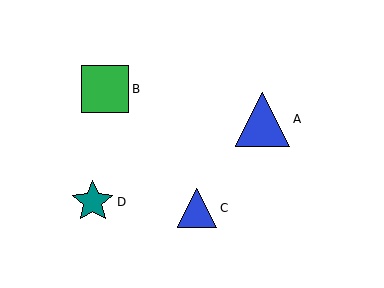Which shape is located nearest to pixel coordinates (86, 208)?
The teal star (labeled D) at (93, 202) is nearest to that location.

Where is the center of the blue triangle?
The center of the blue triangle is at (263, 119).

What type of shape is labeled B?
Shape B is a green square.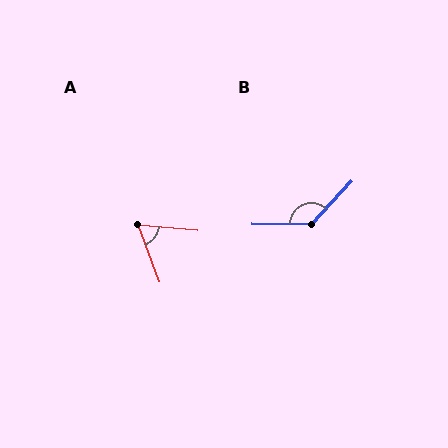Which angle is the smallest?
A, at approximately 64 degrees.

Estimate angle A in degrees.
Approximately 64 degrees.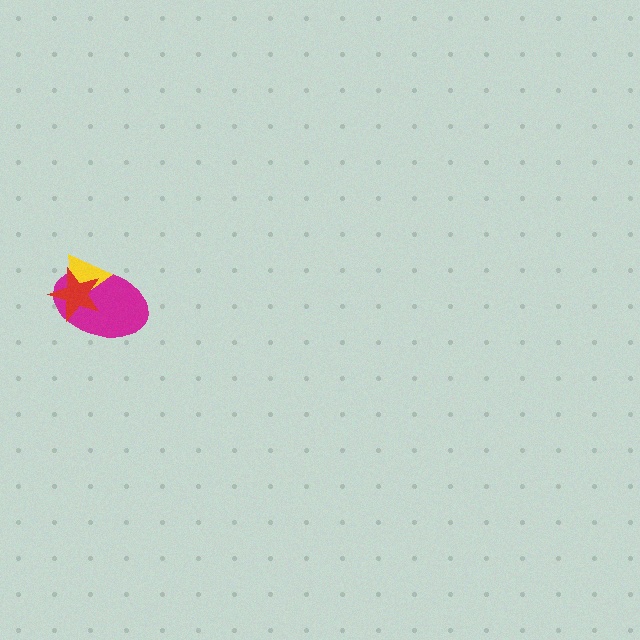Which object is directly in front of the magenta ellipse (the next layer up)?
The yellow triangle is directly in front of the magenta ellipse.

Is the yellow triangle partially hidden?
Yes, it is partially covered by another shape.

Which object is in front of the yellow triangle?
The red star is in front of the yellow triangle.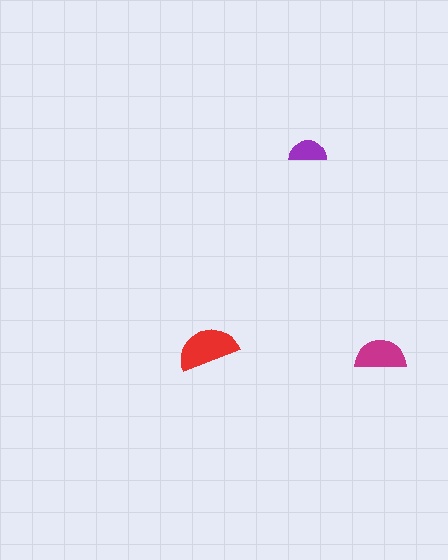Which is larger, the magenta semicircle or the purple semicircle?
The magenta one.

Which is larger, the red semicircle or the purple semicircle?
The red one.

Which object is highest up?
The purple semicircle is topmost.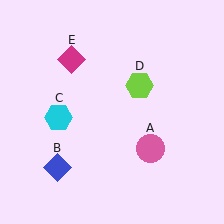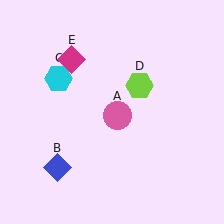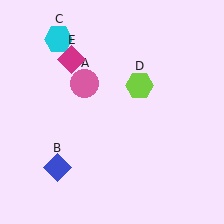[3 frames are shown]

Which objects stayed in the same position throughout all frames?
Blue diamond (object B) and lime hexagon (object D) and magenta diamond (object E) remained stationary.